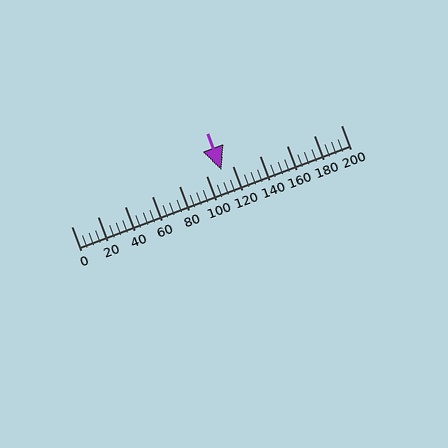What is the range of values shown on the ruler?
The ruler shows values from 0 to 200.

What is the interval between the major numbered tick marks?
The major tick marks are spaced 20 units apart.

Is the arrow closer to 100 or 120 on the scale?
The arrow is closer to 120.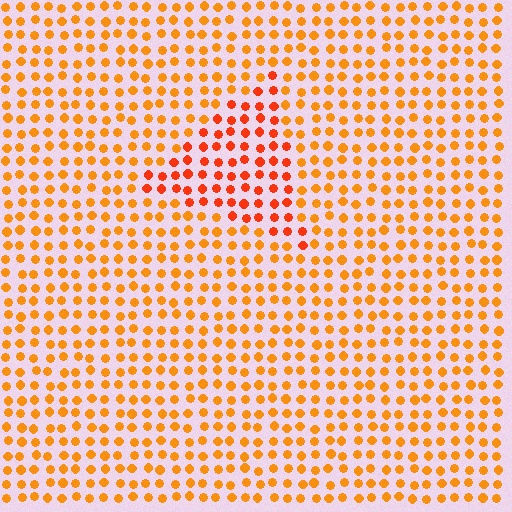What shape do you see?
I see a triangle.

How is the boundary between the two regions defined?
The boundary is defined purely by a slight shift in hue (about 24 degrees). Spacing, size, and orientation are identical on both sides.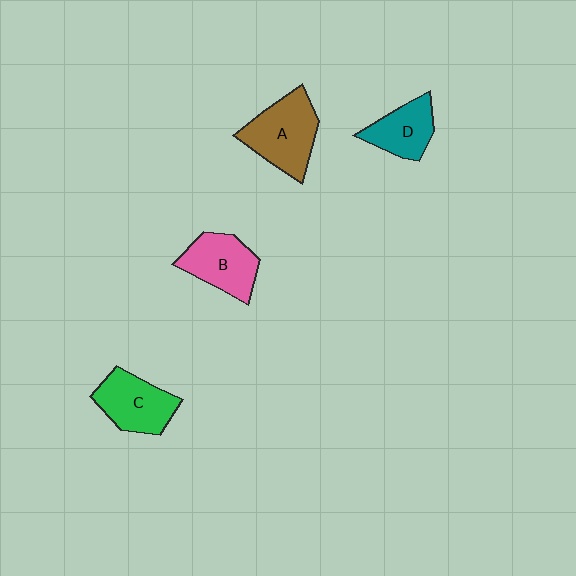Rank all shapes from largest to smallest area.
From largest to smallest: A (brown), C (green), B (pink), D (teal).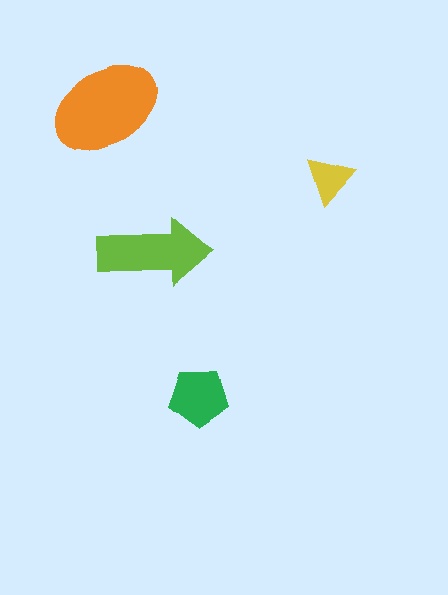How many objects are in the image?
There are 4 objects in the image.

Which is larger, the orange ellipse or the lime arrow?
The orange ellipse.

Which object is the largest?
The orange ellipse.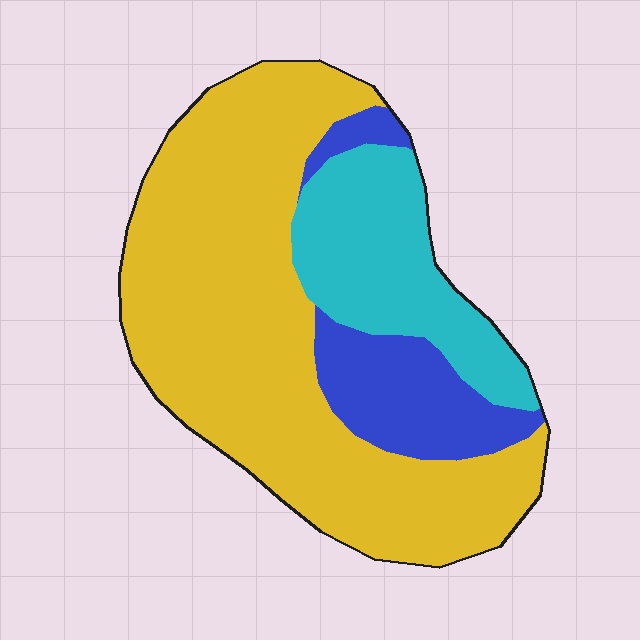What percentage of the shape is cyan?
Cyan takes up about one fifth (1/5) of the shape.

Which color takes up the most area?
Yellow, at roughly 65%.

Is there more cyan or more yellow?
Yellow.